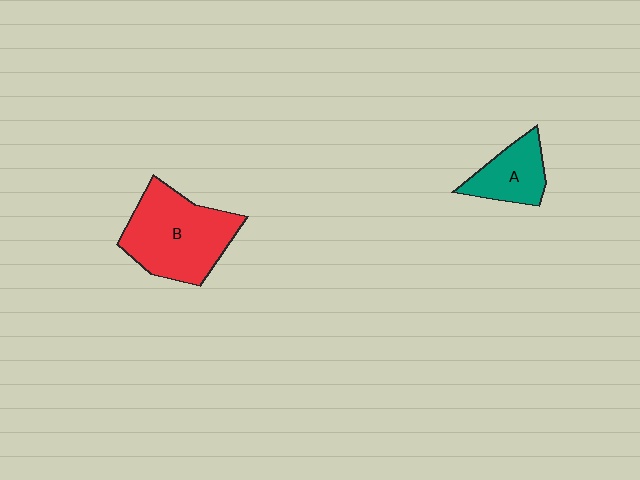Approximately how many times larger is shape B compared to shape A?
Approximately 2.0 times.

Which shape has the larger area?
Shape B (red).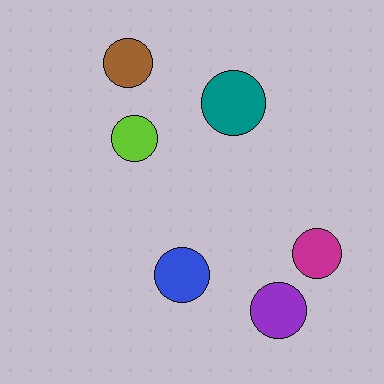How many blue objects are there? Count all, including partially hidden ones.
There is 1 blue object.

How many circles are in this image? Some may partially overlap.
There are 6 circles.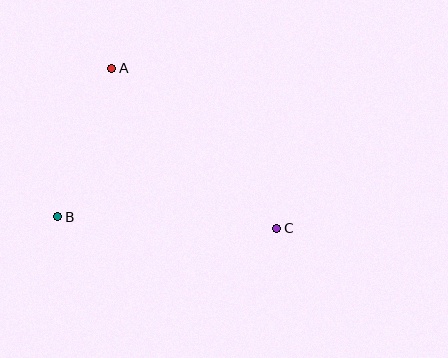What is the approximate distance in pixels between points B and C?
The distance between B and C is approximately 219 pixels.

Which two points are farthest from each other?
Points A and C are farthest from each other.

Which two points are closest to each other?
Points A and B are closest to each other.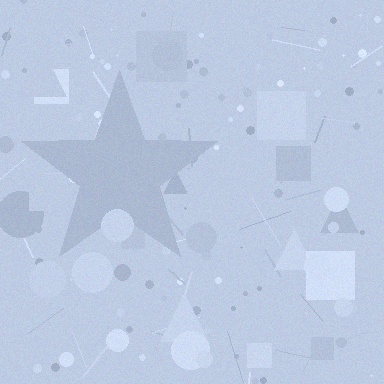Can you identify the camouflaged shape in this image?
The camouflaged shape is a star.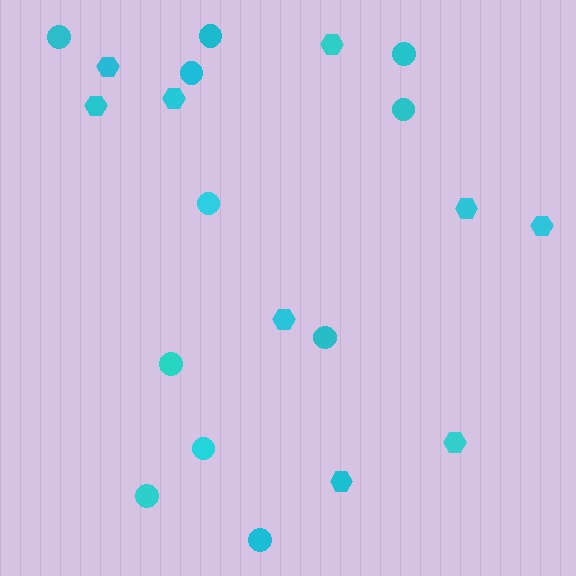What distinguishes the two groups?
There are 2 groups: one group of circles (11) and one group of hexagons (9).